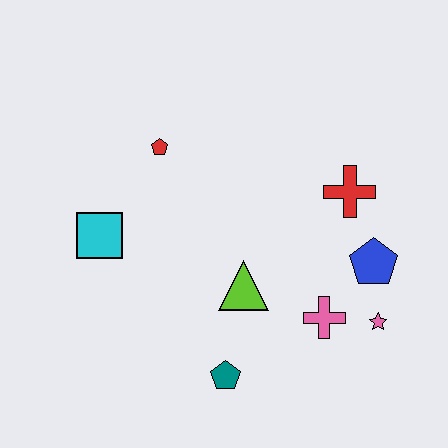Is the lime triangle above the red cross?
No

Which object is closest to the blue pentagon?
The pink star is closest to the blue pentagon.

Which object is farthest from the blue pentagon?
The cyan square is farthest from the blue pentagon.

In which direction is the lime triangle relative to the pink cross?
The lime triangle is to the left of the pink cross.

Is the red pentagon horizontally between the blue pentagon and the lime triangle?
No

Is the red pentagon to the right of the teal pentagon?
No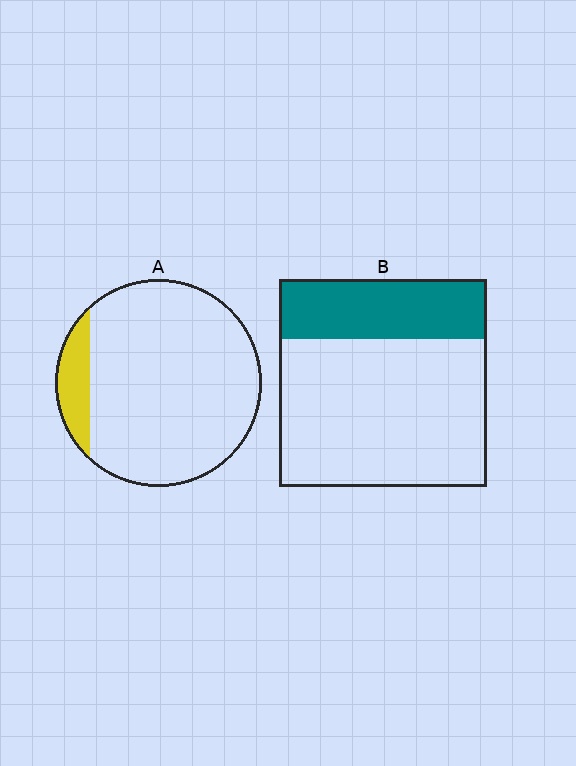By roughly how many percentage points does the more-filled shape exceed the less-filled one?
By roughly 20 percentage points (B over A).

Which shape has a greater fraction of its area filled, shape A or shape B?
Shape B.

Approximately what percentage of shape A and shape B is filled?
A is approximately 10% and B is approximately 30%.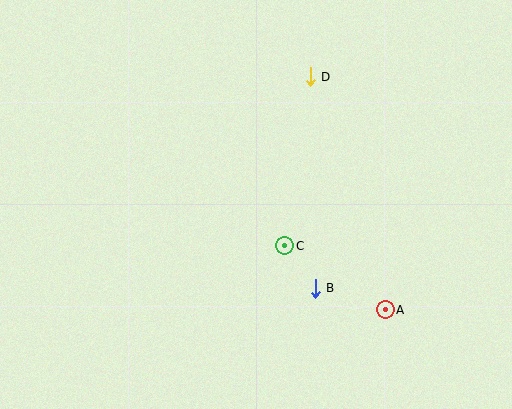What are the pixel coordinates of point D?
Point D is at (310, 77).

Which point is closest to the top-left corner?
Point D is closest to the top-left corner.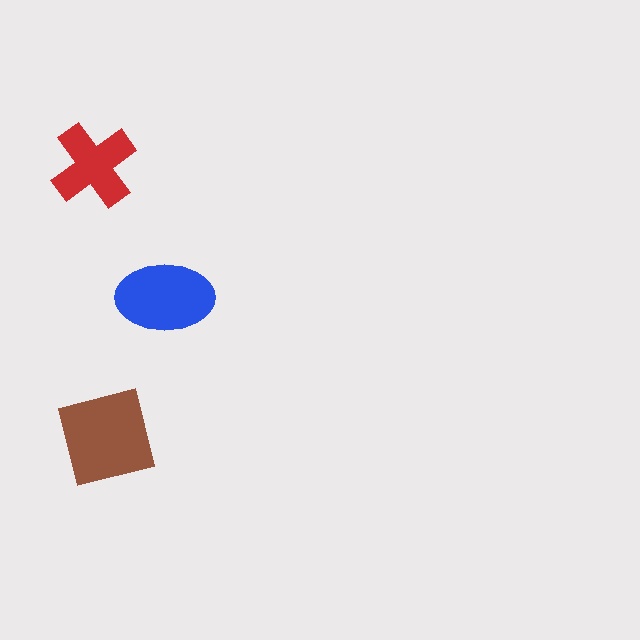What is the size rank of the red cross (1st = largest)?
3rd.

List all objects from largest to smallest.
The brown square, the blue ellipse, the red cross.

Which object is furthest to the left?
The red cross is leftmost.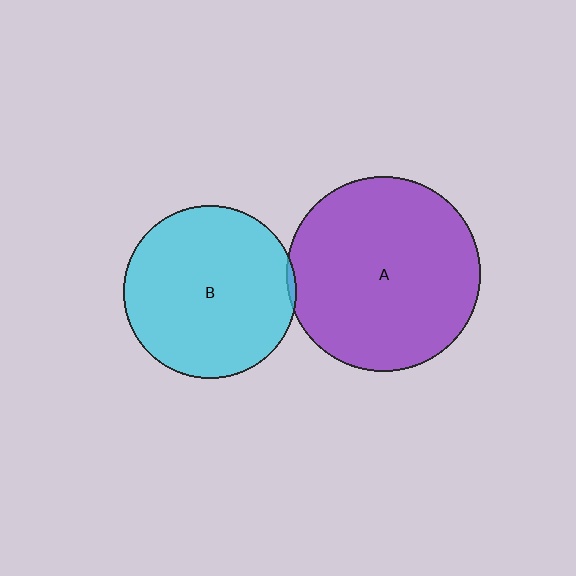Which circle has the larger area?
Circle A (purple).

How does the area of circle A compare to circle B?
Approximately 1.3 times.